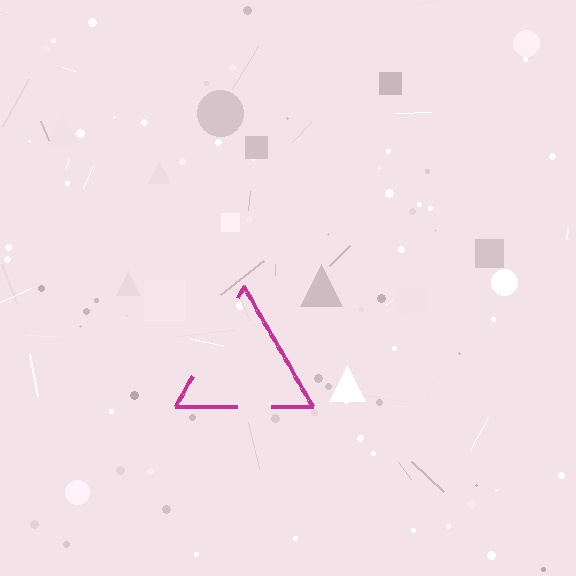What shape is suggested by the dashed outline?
The dashed outline suggests a triangle.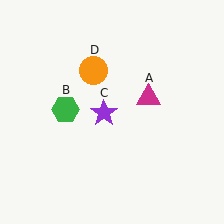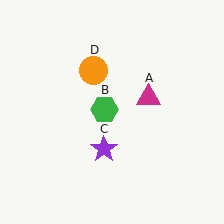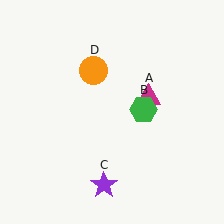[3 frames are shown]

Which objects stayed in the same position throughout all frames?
Magenta triangle (object A) and orange circle (object D) remained stationary.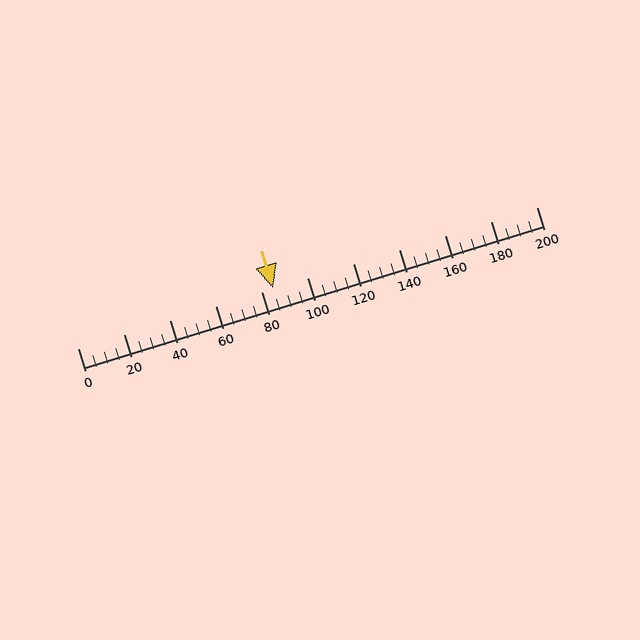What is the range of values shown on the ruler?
The ruler shows values from 0 to 200.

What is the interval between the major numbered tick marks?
The major tick marks are spaced 20 units apart.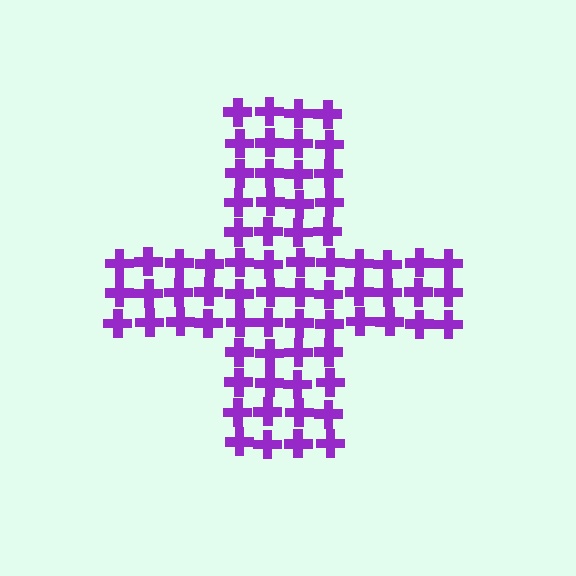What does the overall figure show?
The overall figure shows a cross.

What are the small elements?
The small elements are crosses.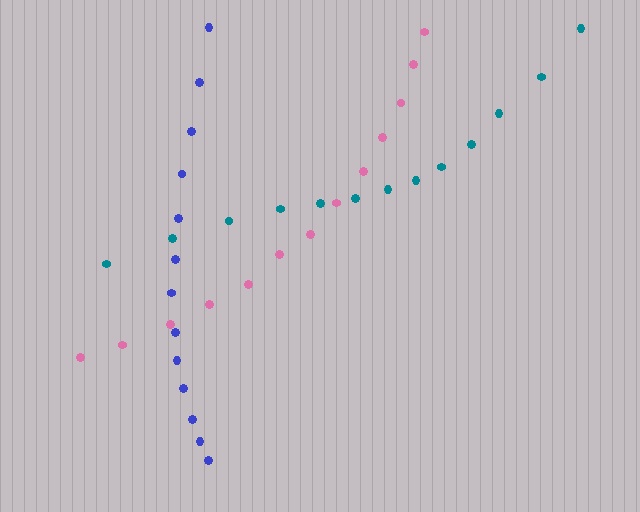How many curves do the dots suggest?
There are 3 distinct paths.